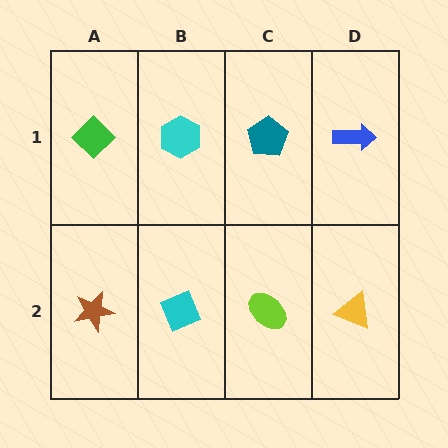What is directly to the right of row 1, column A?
A cyan hexagon.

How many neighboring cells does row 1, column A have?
2.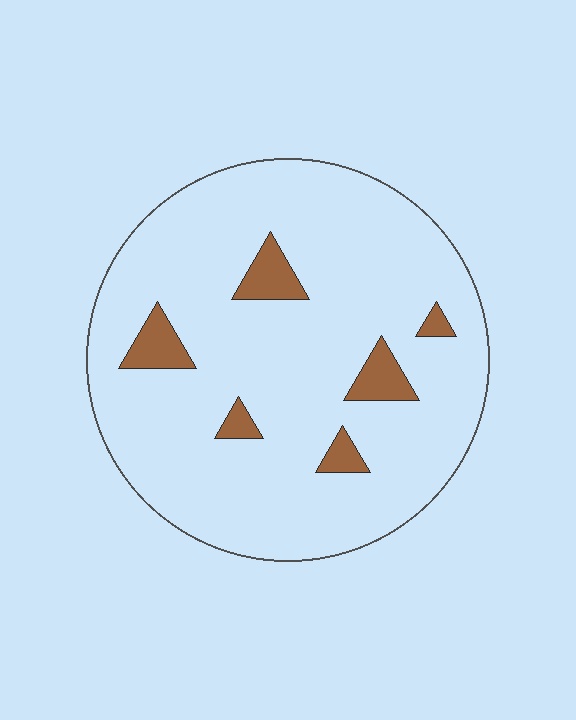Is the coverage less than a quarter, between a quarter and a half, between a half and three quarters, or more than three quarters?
Less than a quarter.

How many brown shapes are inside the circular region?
6.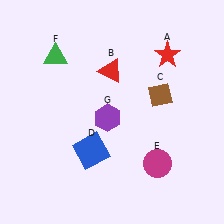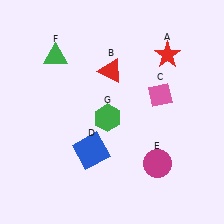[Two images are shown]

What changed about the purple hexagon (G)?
In Image 1, G is purple. In Image 2, it changed to green.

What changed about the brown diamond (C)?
In Image 1, C is brown. In Image 2, it changed to pink.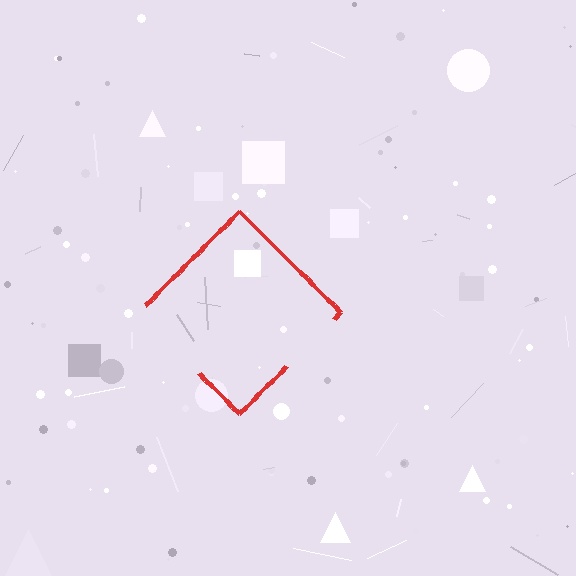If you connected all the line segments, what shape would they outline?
They would outline a diamond.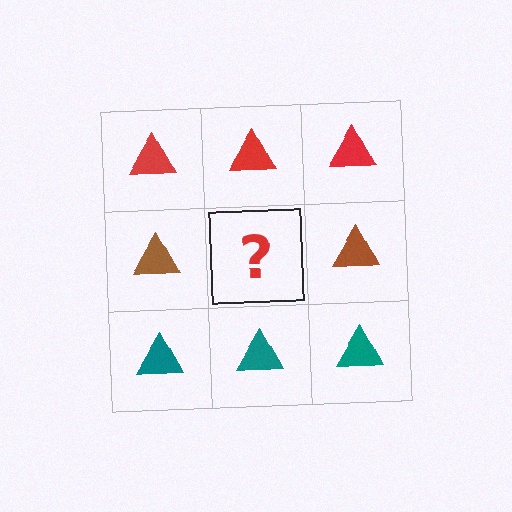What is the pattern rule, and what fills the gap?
The rule is that each row has a consistent color. The gap should be filled with a brown triangle.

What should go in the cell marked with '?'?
The missing cell should contain a brown triangle.